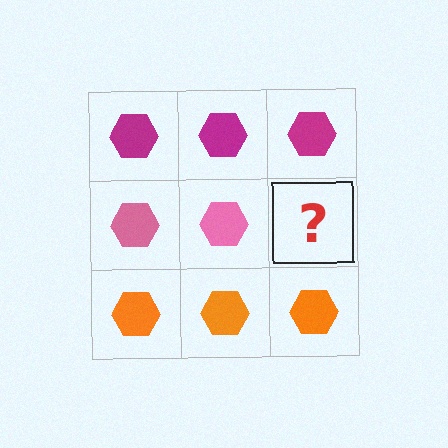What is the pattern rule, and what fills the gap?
The rule is that each row has a consistent color. The gap should be filled with a pink hexagon.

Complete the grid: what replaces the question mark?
The question mark should be replaced with a pink hexagon.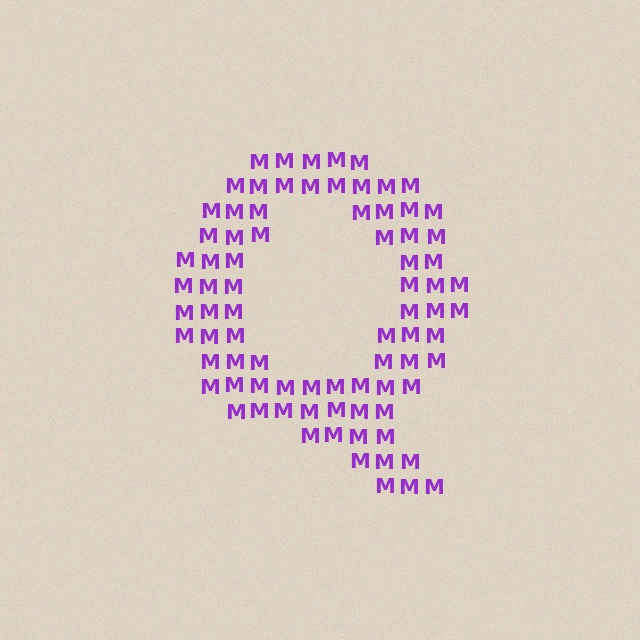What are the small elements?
The small elements are letter M's.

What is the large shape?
The large shape is the letter Q.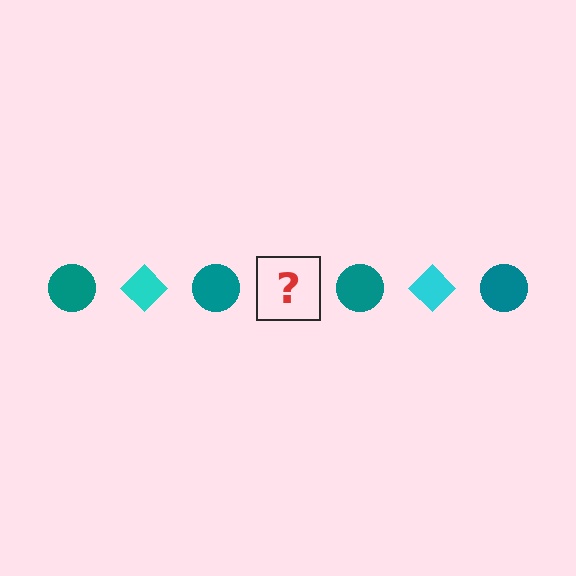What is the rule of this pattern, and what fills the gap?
The rule is that the pattern alternates between teal circle and cyan diamond. The gap should be filled with a cyan diamond.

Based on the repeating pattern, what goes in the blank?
The blank should be a cyan diamond.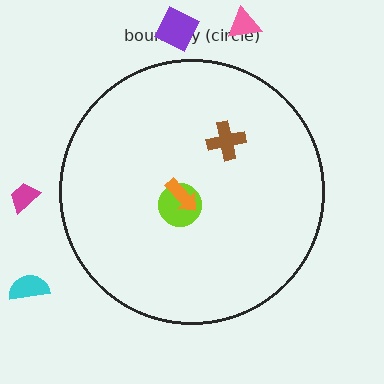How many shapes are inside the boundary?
3 inside, 4 outside.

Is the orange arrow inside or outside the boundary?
Inside.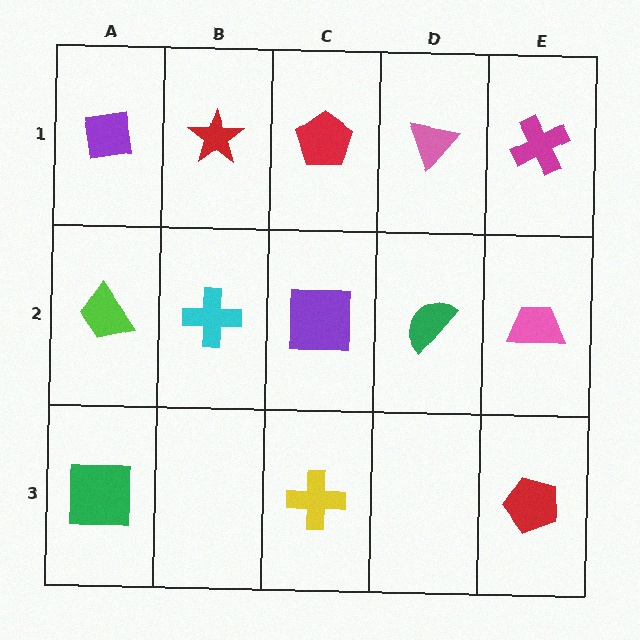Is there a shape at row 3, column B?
No, that cell is empty.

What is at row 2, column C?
A purple square.